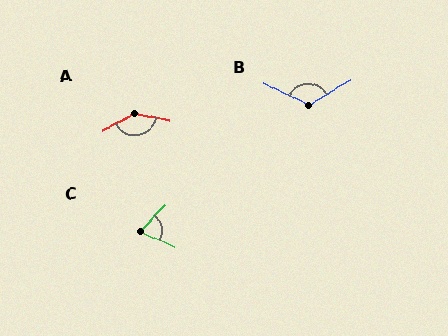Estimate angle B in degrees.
Approximately 123 degrees.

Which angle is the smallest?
C, at approximately 70 degrees.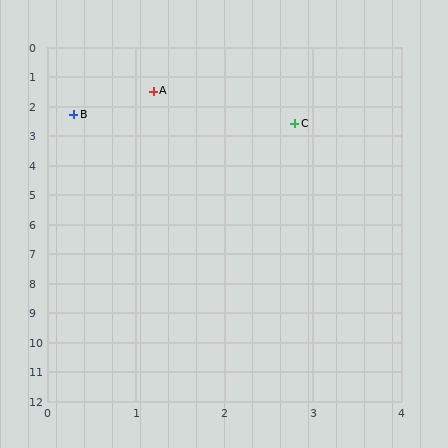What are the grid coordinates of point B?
Point B is at approximately (0.3, 2.3).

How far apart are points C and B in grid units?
Points C and B are about 2.5 grid units apart.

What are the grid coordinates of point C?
Point C is at approximately (2.8, 2.6).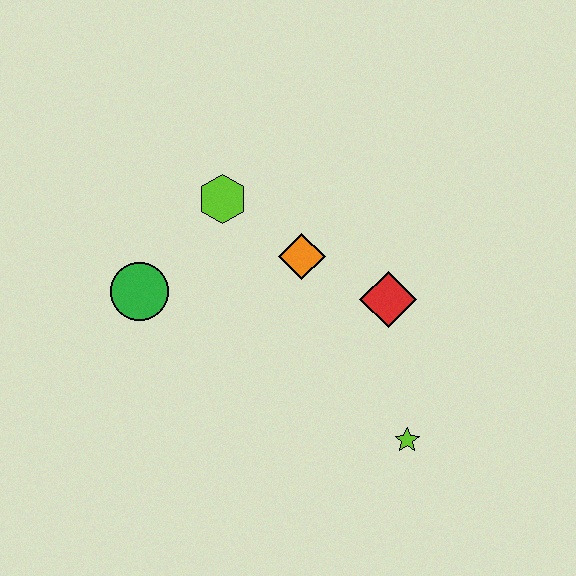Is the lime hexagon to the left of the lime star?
Yes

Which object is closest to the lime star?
The red diamond is closest to the lime star.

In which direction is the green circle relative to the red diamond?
The green circle is to the left of the red diamond.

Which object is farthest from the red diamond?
The green circle is farthest from the red diamond.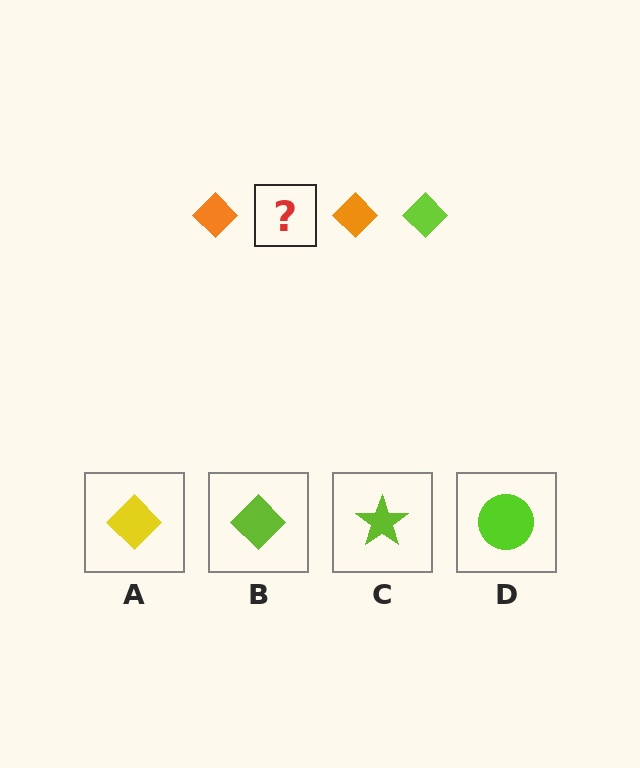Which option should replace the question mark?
Option B.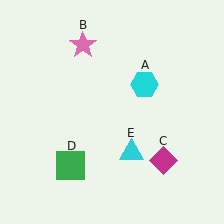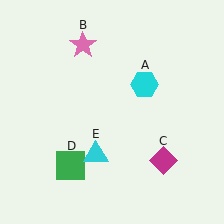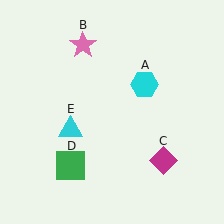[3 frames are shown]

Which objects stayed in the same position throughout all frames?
Cyan hexagon (object A) and pink star (object B) and magenta diamond (object C) and green square (object D) remained stationary.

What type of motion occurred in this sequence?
The cyan triangle (object E) rotated clockwise around the center of the scene.